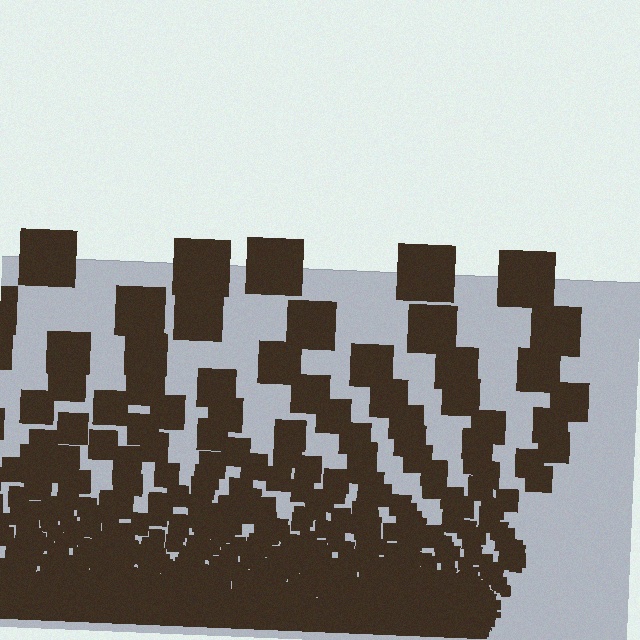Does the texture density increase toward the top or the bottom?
Density increases toward the bottom.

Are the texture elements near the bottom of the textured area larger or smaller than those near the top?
Smaller. The gradient is inverted — elements near the bottom are smaller and denser.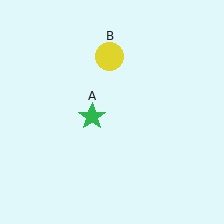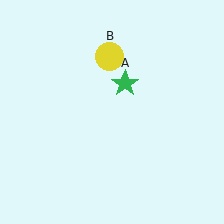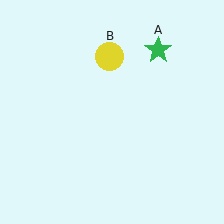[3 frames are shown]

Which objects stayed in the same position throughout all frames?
Yellow circle (object B) remained stationary.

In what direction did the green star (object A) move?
The green star (object A) moved up and to the right.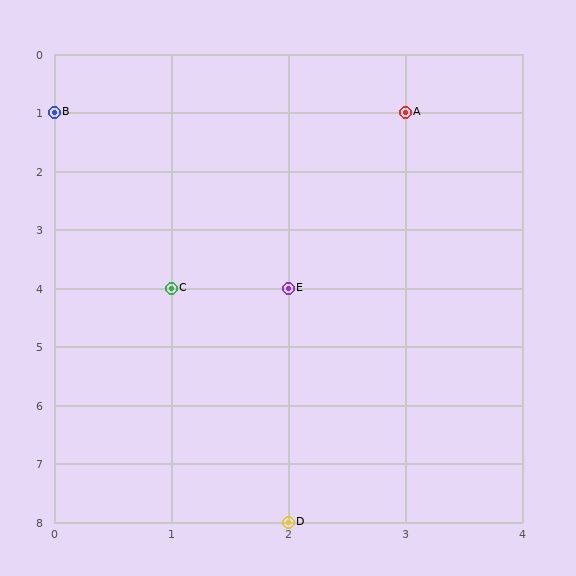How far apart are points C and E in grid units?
Points C and E are 1 column apart.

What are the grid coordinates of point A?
Point A is at grid coordinates (3, 1).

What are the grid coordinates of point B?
Point B is at grid coordinates (0, 1).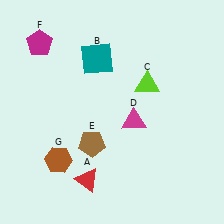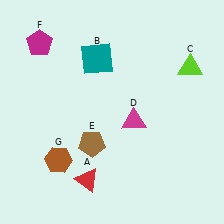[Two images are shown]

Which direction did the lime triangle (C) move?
The lime triangle (C) moved right.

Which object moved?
The lime triangle (C) moved right.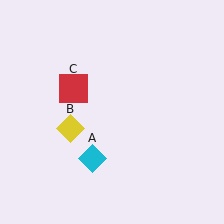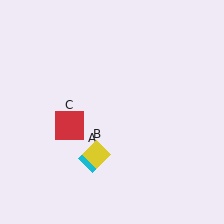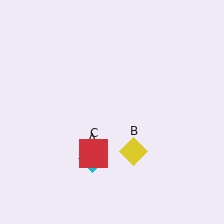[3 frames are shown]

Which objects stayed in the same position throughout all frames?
Cyan diamond (object A) remained stationary.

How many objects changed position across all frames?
2 objects changed position: yellow diamond (object B), red square (object C).